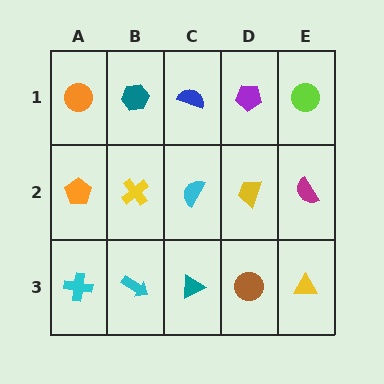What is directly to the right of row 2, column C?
A yellow trapezoid.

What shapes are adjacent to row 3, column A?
An orange pentagon (row 2, column A), a cyan arrow (row 3, column B).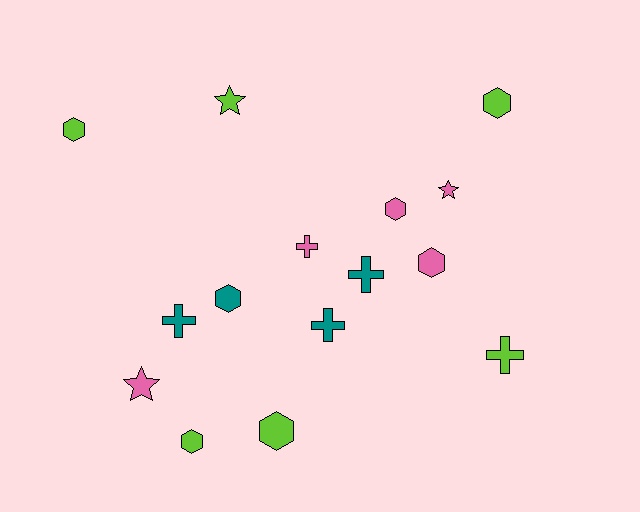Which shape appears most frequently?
Hexagon, with 7 objects.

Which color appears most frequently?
Lime, with 6 objects.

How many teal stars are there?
There are no teal stars.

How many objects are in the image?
There are 15 objects.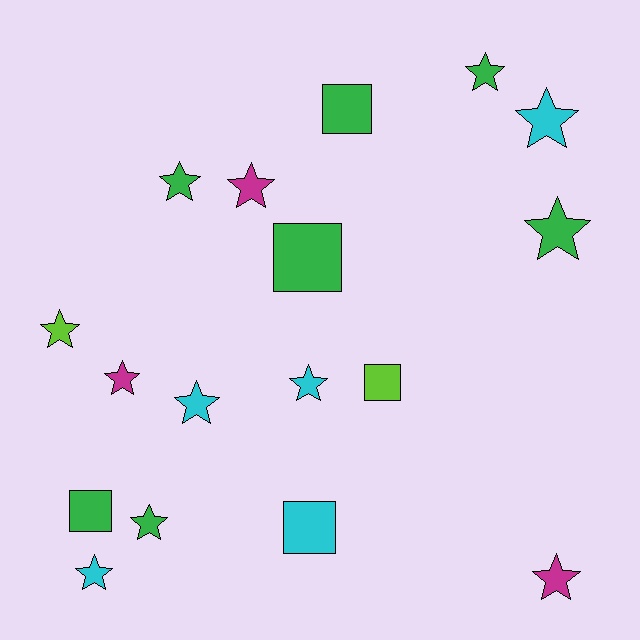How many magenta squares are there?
There are no magenta squares.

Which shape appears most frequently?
Star, with 12 objects.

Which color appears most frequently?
Green, with 7 objects.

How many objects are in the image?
There are 17 objects.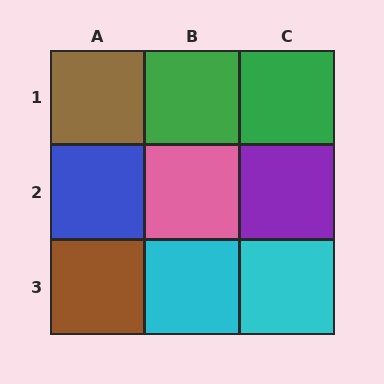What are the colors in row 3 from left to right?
Brown, cyan, cyan.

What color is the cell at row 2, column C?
Purple.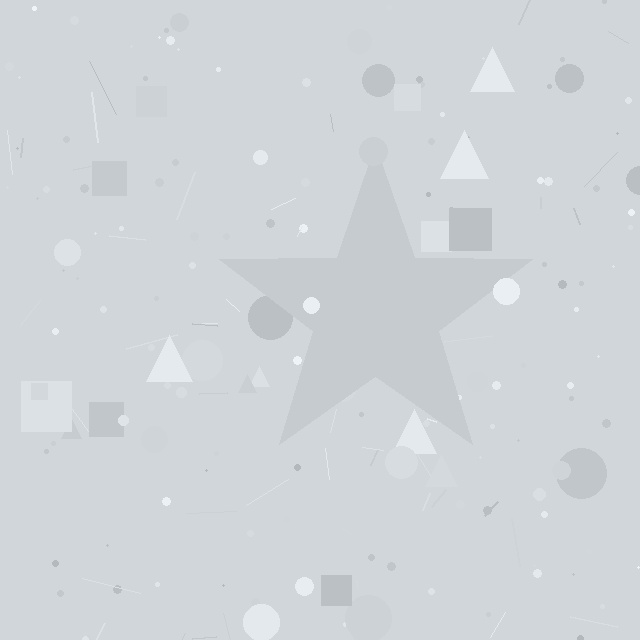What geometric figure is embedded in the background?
A star is embedded in the background.